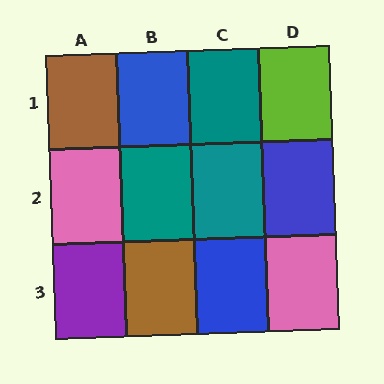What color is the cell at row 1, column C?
Teal.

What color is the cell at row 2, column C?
Teal.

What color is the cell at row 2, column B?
Teal.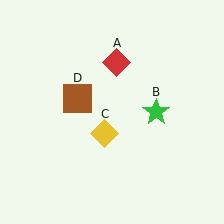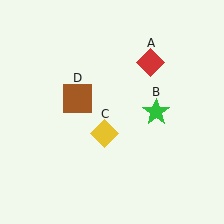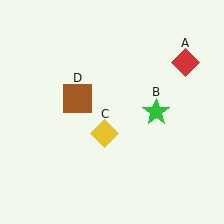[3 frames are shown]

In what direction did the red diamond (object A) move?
The red diamond (object A) moved right.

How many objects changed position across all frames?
1 object changed position: red diamond (object A).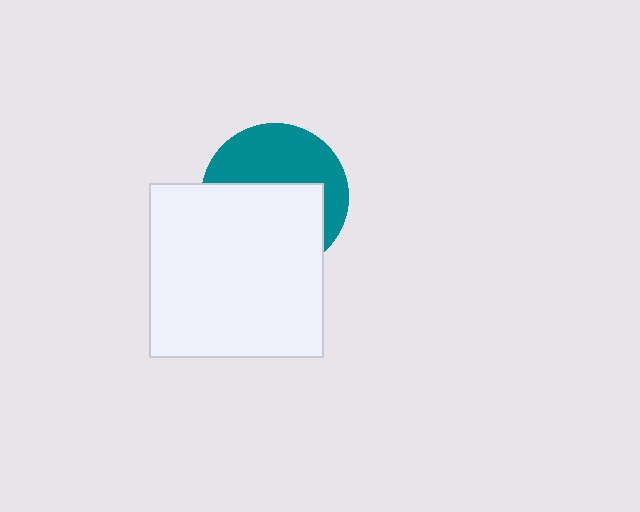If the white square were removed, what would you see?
You would see the complete teal circle.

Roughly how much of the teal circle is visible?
About half of it is visible (roughly 46%).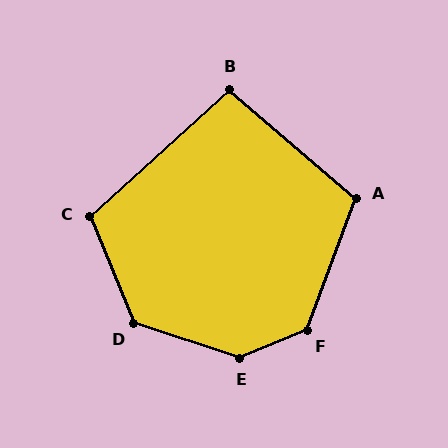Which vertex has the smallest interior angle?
B, at approximately 97 degrees.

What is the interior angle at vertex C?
Approximately 110 degrees (obtuse).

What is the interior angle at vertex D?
Approximately 130 degrees (obtuse).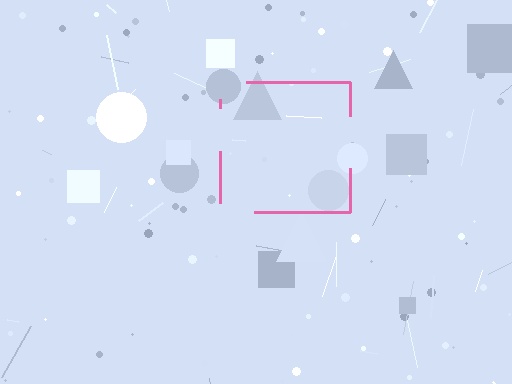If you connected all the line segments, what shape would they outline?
They would outline a square.